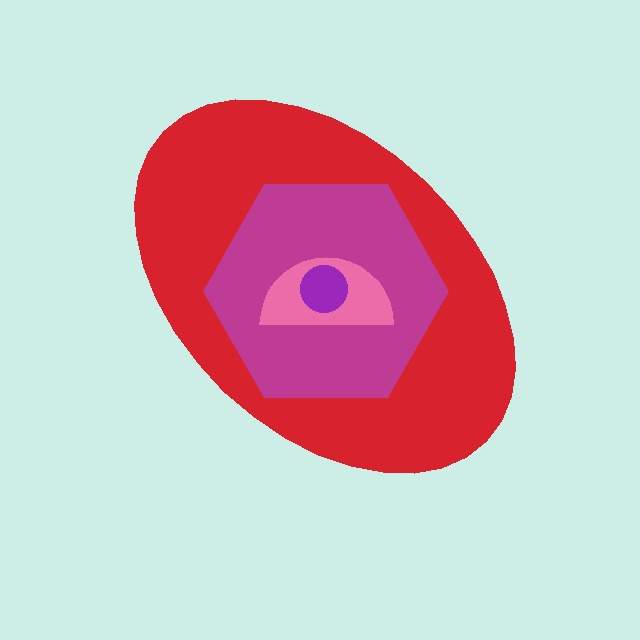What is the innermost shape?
The purple circle.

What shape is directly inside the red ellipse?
The magenta hexagon.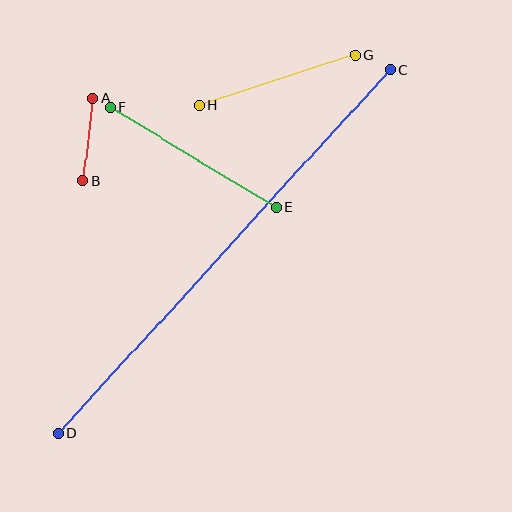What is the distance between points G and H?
The distance is approximately 164 pixels.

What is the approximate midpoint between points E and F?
The midpoint is at approximately (193, 158) pixels.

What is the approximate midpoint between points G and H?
The midpoint is at approximately (277, 80) pixels.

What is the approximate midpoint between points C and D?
The midpoint is at approximately (224, 251) pixels.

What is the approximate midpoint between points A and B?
The midpoint is at approximately (88, 140) pixels.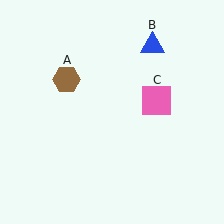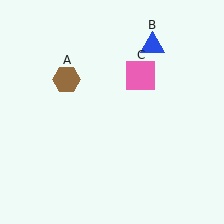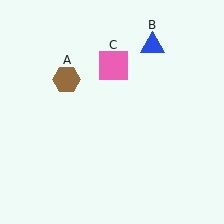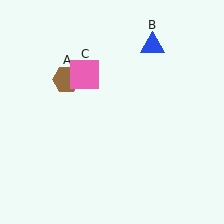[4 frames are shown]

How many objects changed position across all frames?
1 object changed position: pink square (object C).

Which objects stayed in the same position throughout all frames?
Brown hexagon (object A) and blue triangle (object B) remained stationary.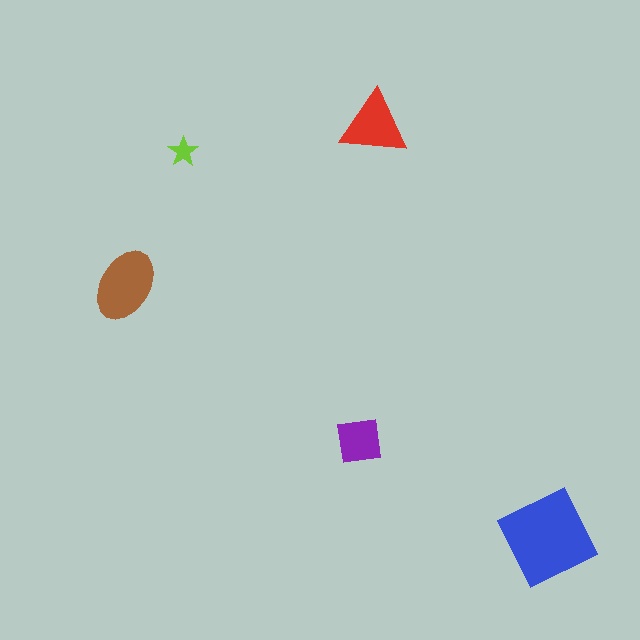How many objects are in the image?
There are 5 objects in the image.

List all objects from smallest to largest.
The lime star, the purple square, the red triangle, the brown ellipse, the blue diamond.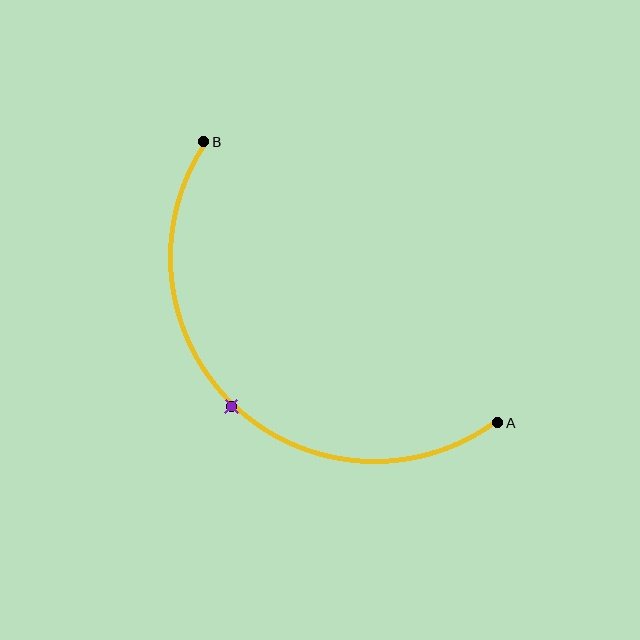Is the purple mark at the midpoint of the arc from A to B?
Yes. The purple mark lies on the arc at equal arc-length from both A and B — it is the arc midpoint.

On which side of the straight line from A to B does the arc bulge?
The arc bulges below and to the left of the straight line connecting A and B.